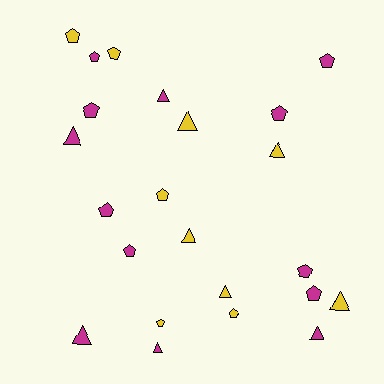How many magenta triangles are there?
There are 5 magenta triangles.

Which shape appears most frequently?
Pentagon, with 13 objects.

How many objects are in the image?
There are 23 objects.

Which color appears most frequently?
Magenta, with 13 objects.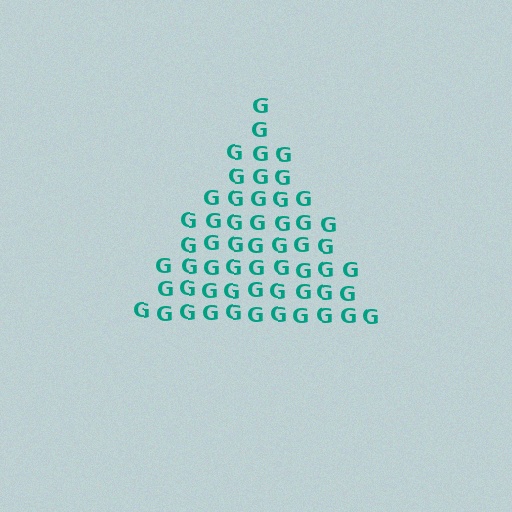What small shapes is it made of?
It is made of small letter G's.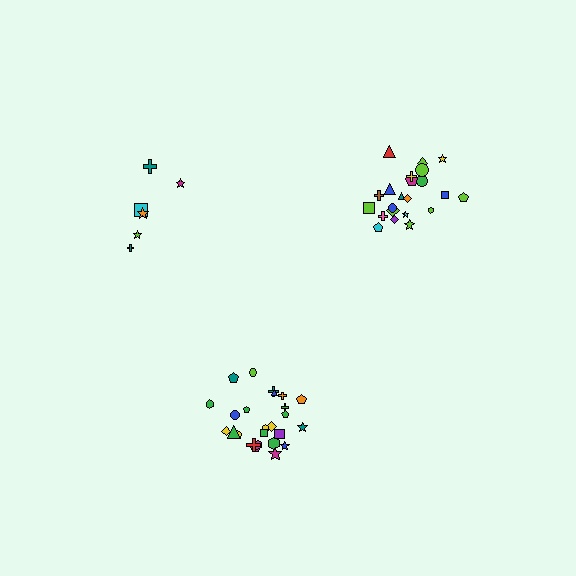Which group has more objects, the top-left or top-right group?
The top-right group.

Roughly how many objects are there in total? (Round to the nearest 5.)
Roughly 55 objects in total.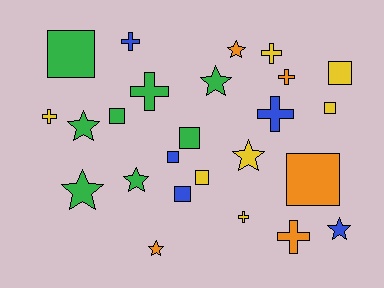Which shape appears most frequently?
Square, with 9 objects.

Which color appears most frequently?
Green, with 8 objects.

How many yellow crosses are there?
There are 3 yellow crosses.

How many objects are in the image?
There are 25 objects.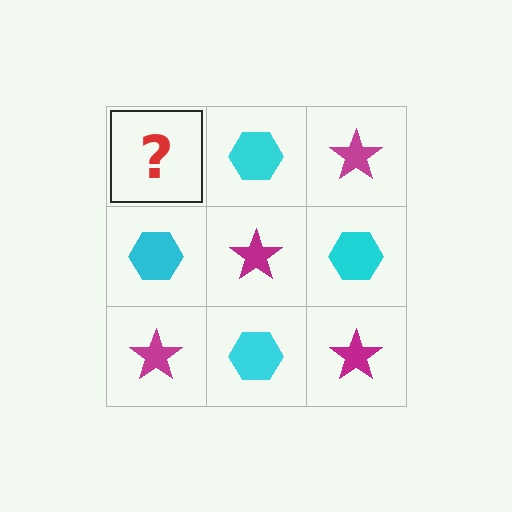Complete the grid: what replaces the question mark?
The question mark should be replaced with a magenta star.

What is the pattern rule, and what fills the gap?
The rule is that it alternates magenta star and cyan hexagon in a checkerboard pattern. The gap should be filled with a magenta star.